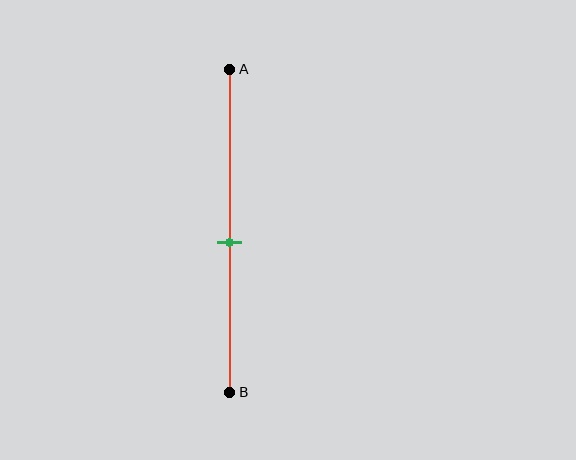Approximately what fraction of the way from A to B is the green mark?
The green mark is approximately 55% of the way from A to B.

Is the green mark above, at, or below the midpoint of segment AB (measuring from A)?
The green mark is below the midpoint of segment AB.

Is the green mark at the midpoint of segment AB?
No, the mark is at about 55% from A, not at the 50% midpoint.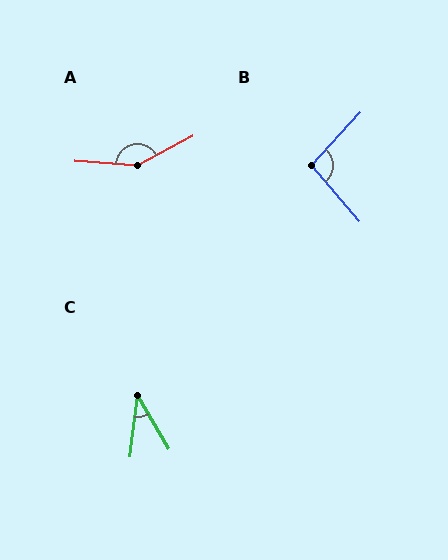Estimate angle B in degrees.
Approximately 97 degrees.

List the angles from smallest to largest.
C (38°), B (97°), A (148°).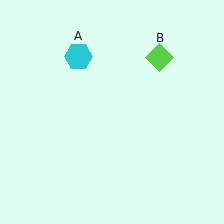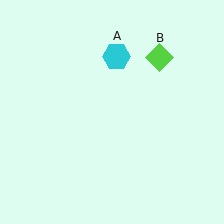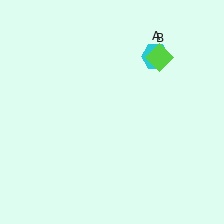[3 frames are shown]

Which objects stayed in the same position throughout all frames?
Lime diamond (object B) remained stationary.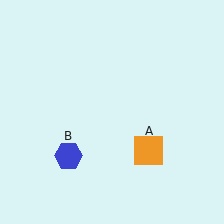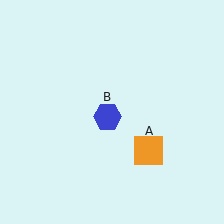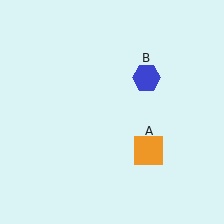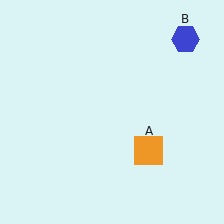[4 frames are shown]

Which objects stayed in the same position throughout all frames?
Orange square (object A) remained stationary.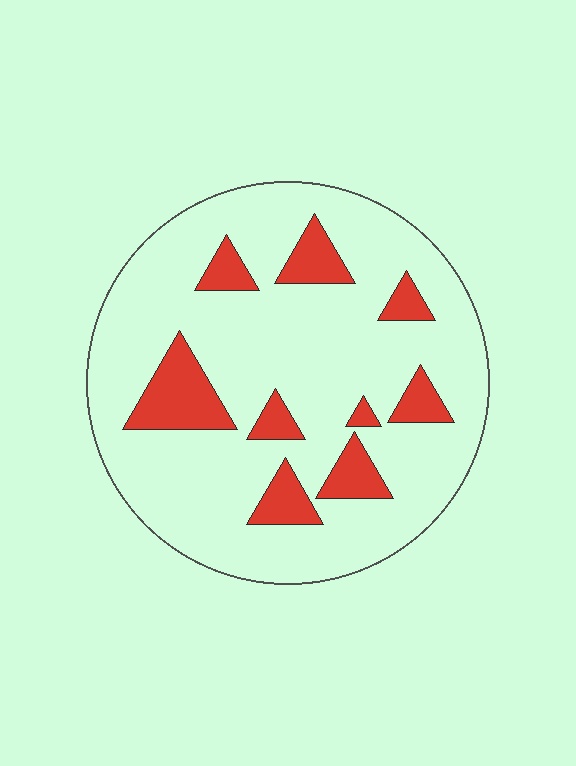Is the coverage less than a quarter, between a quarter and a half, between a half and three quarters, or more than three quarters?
Less than a quarter.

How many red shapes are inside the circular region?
9.